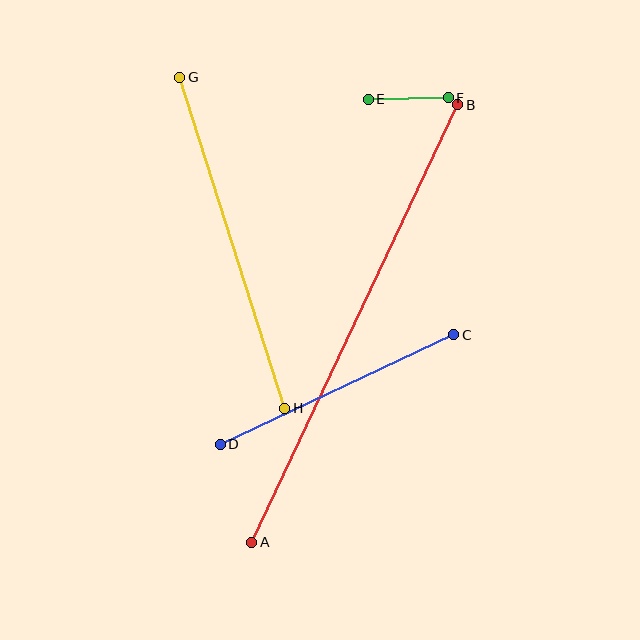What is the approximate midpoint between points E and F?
The midpoint is at approximately (408, 98) pixels.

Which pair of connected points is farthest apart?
Points A and B are farthest apart.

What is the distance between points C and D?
The distance is approximately 258 pixels.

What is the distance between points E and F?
The distance is approximately 80 pixels.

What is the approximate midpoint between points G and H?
The midpoint is at approximately (232, 243) pixels.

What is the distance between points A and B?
The distance is approximately 484 pixels.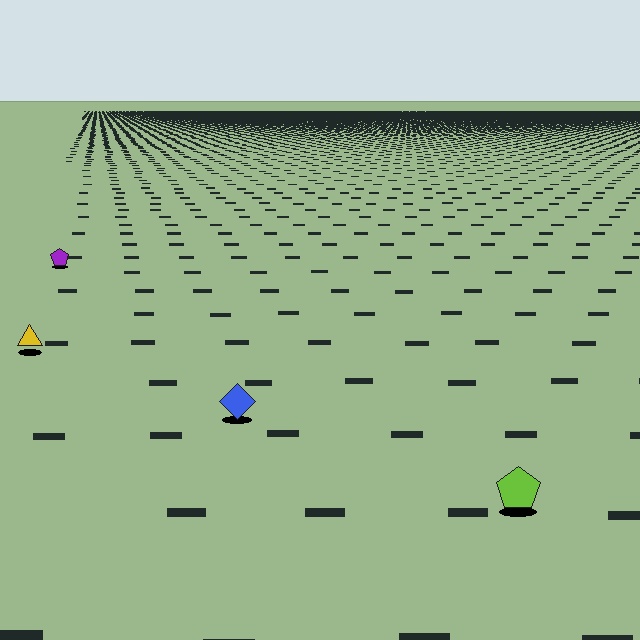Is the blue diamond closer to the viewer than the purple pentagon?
Yes. The blue diamond is closer — you can tell from the texture gradient: the ground texture is coarser near it.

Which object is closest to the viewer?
The lime pentagon is closest. The texture marks near it are larger and more spread out.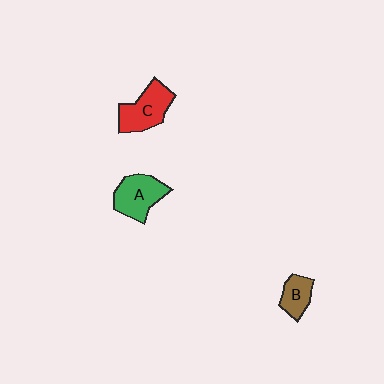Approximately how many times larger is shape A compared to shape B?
Approximately 1.6 times.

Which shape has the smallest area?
Shape B (brown).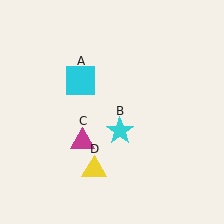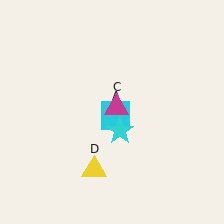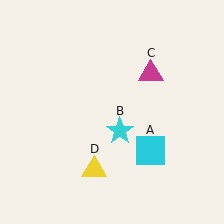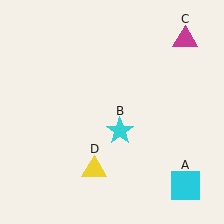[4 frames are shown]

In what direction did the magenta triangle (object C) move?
The magenta triangle (object C) moved up and to the right.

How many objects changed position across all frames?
2 objects changed position: cyan square (object A), magenta triangle (object C).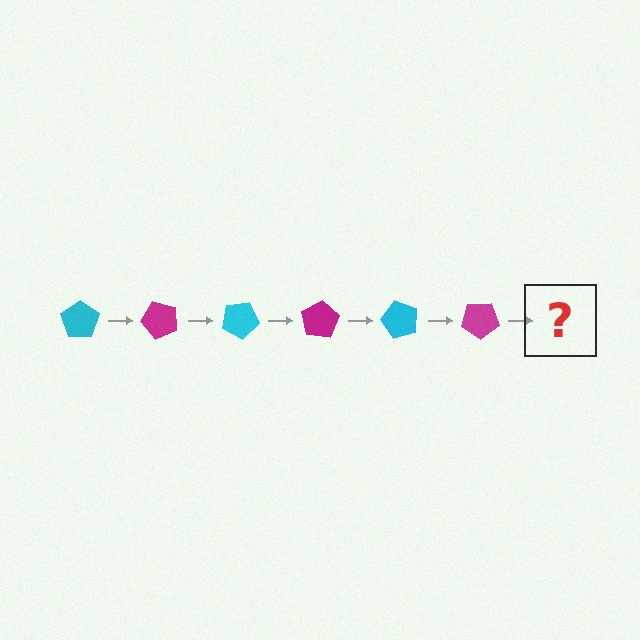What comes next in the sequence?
The next element should be a cyan pentagon, rotated 300 degrees from the start.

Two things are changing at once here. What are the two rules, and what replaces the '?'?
The two rules are that it rotates 50 degrees each step and the color cycles through cyan and magenta. The '?' should be a cyan pentagon, rotated 300 degrees from the start.